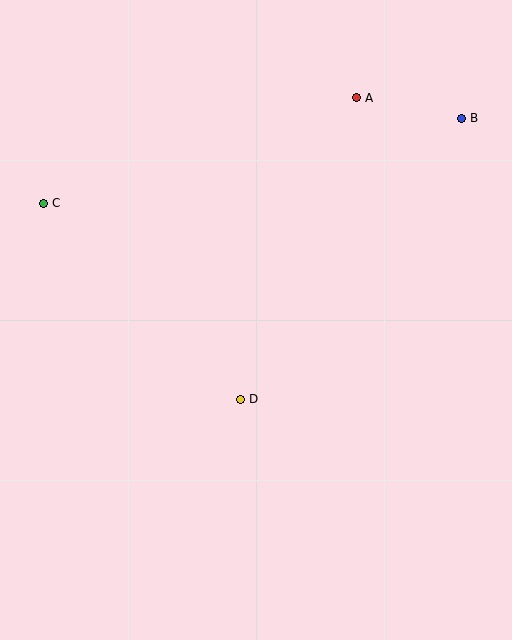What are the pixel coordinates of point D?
Point D is at (241, 399).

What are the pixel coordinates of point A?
Point A is at (357, 98).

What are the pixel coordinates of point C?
Point C is at (44, 203).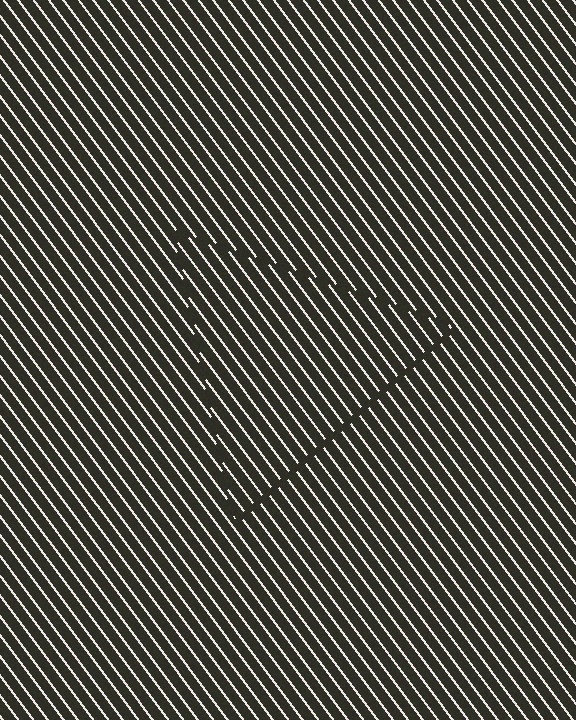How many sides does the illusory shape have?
3 sides — the line-ends trace a triangle.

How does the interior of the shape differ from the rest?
The interior of the shape contains the same grating, shifted by half a period — the contour is defined by the phase discontinuity where line-ends from the inner and outer gratings abut.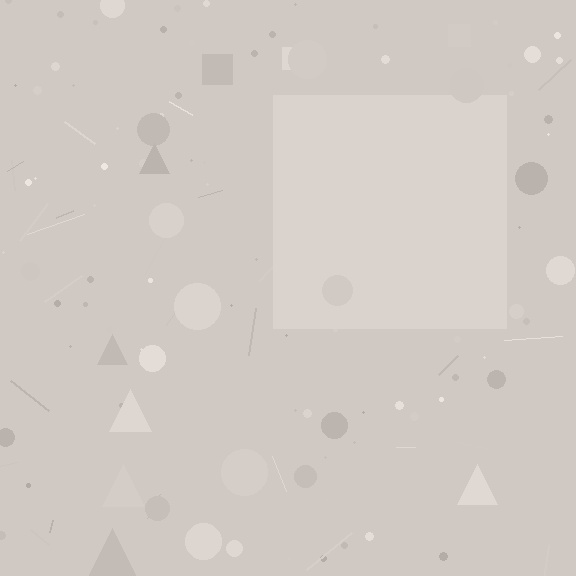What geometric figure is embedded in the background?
A square is embedded in the background.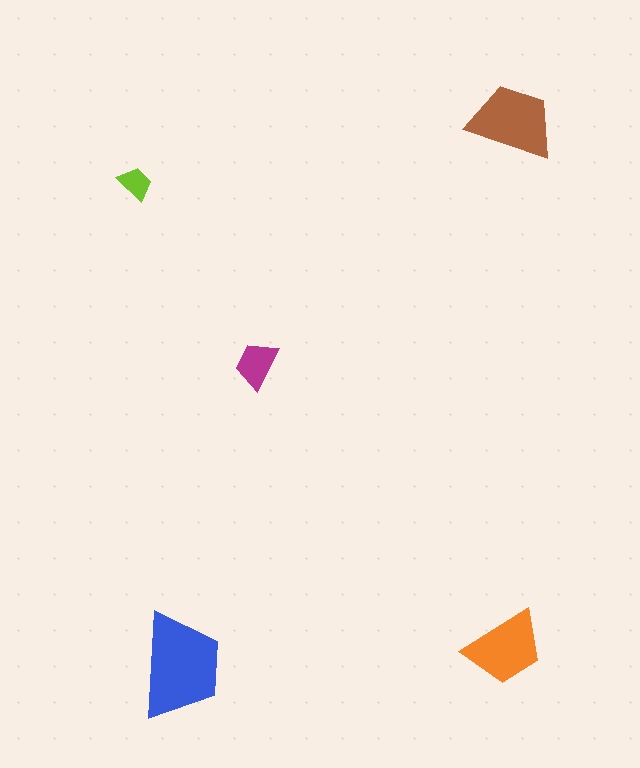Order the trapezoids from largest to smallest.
the blue one, the brown one, the orange one, the magenta one, the lime one.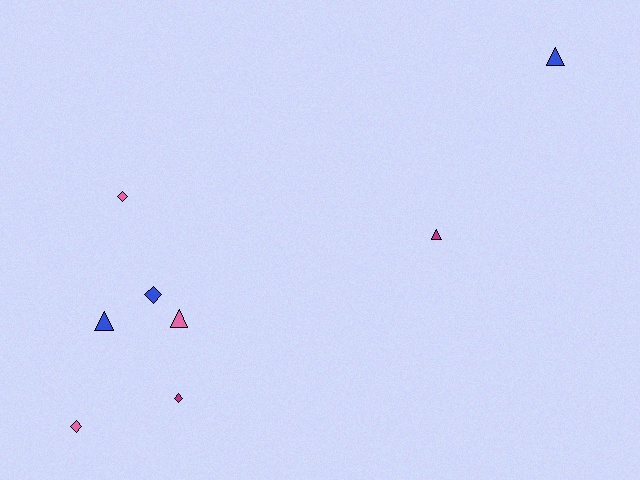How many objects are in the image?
There are 8 objects.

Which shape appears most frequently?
Triangle, with 4 objects.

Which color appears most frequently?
Blue, with 3 objects.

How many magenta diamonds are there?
There is 1 magenta diamond.